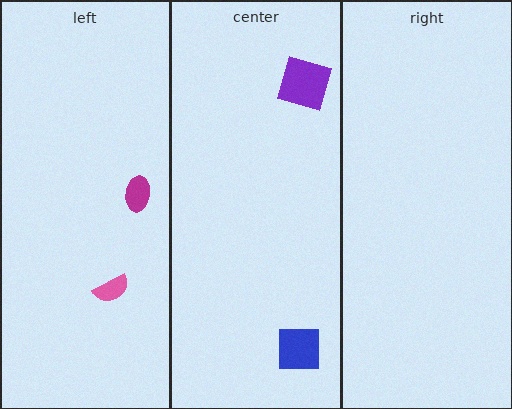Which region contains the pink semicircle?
The left region.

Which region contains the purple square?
The center region.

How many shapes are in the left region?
2.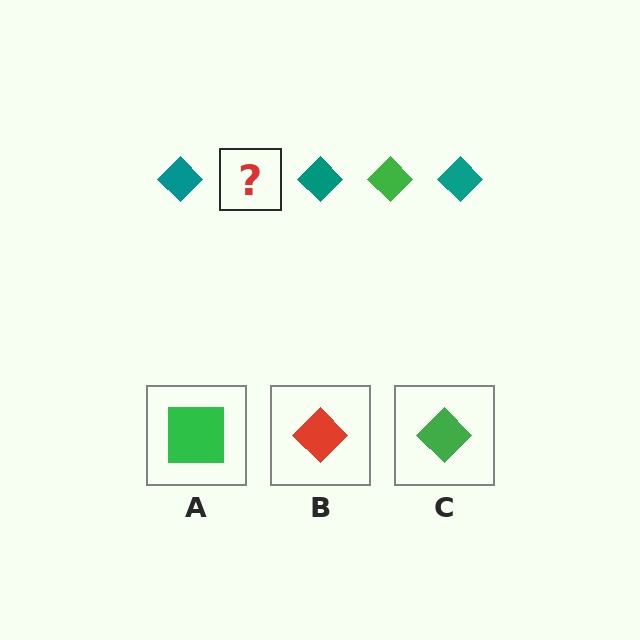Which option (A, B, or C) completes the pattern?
C.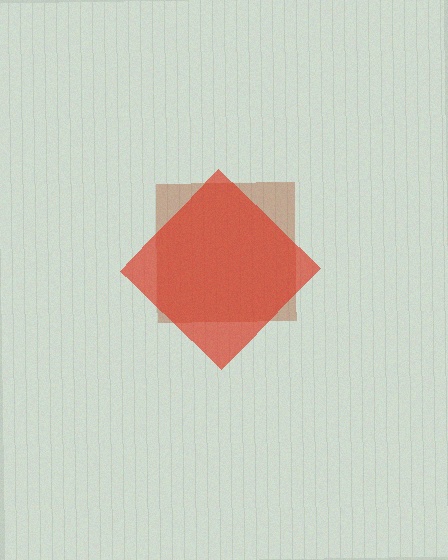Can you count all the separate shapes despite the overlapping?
Yes, there are 2 separate shapes.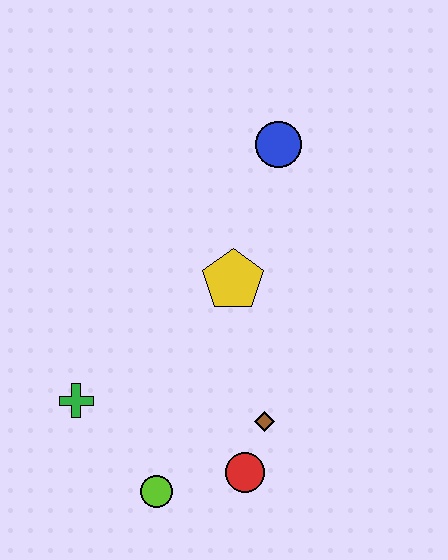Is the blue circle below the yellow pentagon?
No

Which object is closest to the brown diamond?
The red circle is closest to the brown diamond.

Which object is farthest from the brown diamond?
The blue circle is farthest from the brown diamond.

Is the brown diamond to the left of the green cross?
No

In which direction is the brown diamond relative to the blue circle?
The brown diamond is below the blue circle.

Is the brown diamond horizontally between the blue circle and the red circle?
Yes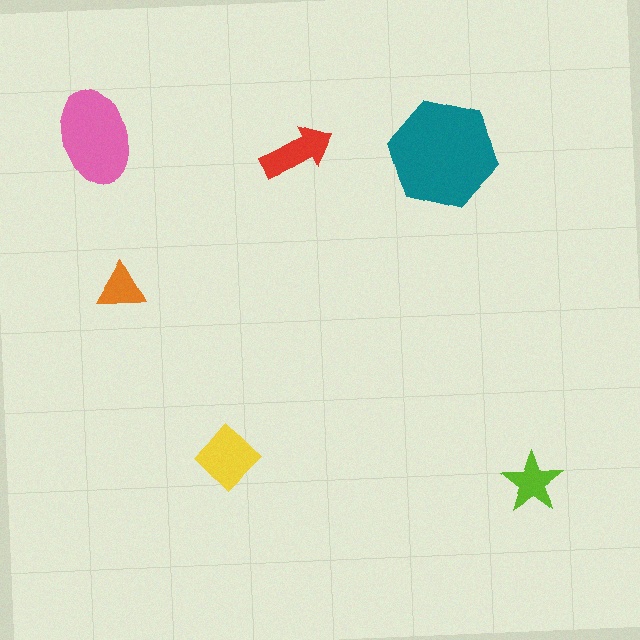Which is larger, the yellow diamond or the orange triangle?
The yellow diamond.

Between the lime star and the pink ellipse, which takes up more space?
The pink ellipse.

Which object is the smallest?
The orange triangle.